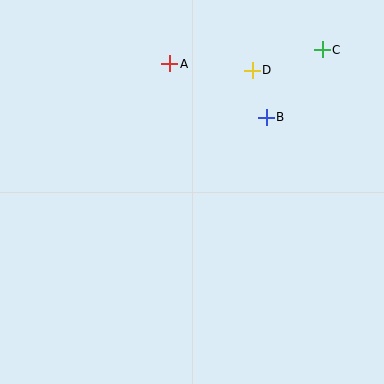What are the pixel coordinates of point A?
Point A is at (170, 64).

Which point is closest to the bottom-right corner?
Point B is closest to the bottom-right corner.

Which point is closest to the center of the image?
Point B at (266, 117) is closest to the center.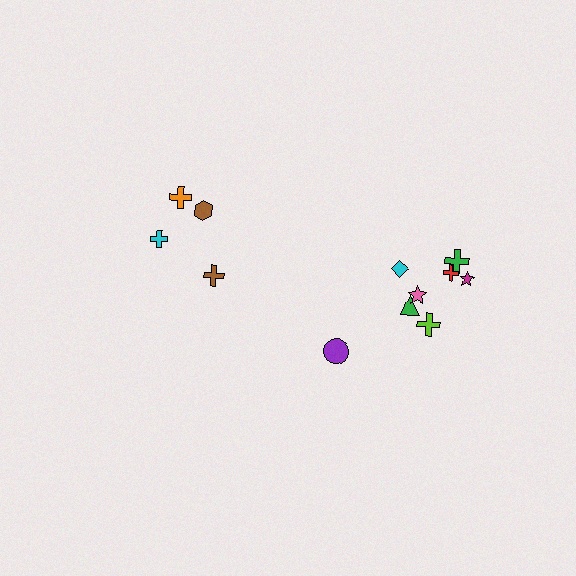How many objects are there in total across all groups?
There are 12 objects.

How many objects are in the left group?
There are 4 objects.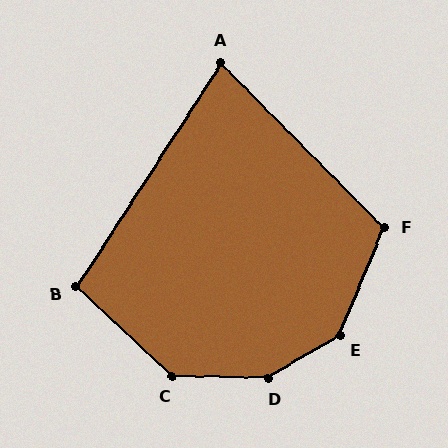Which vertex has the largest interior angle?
D, at approximately 147 degrees.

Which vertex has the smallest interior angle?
A, at approximately 78 degrees.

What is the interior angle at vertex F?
Approximately 112 degrees (obtuse).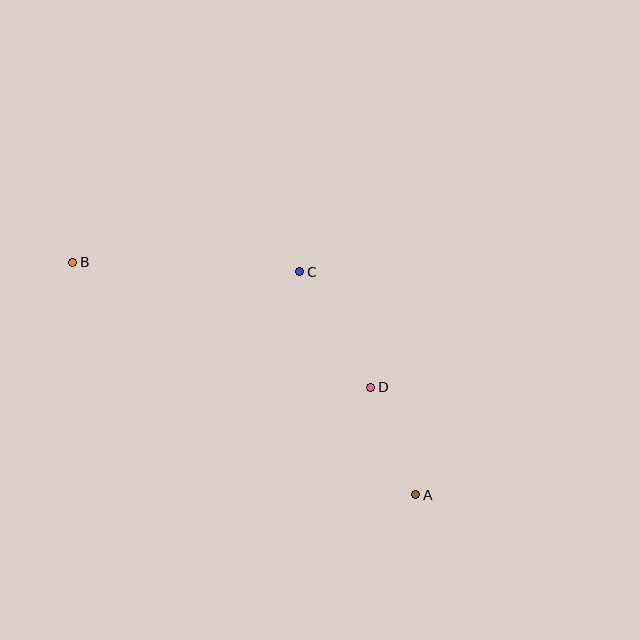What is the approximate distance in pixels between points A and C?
The distance between A and C is approximately 251 pixels.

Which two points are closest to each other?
Points A and D are closest to each other.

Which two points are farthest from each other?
Points A and B are farthest from each other.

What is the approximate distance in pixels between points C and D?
The distance between C and D is approximately 135 pixels.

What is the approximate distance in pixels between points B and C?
The distance between B and C is approximately 228 pixels.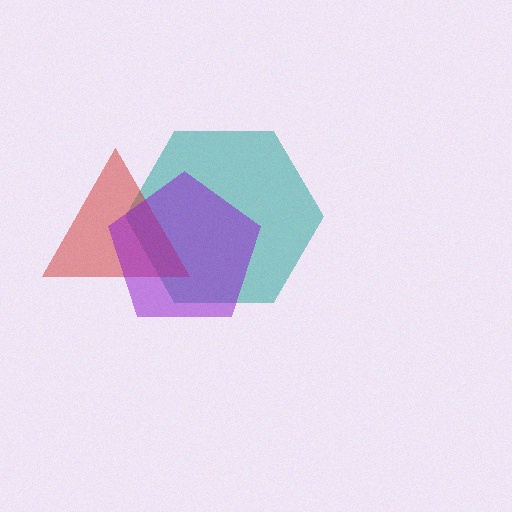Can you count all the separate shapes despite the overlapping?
Yes, there are 3 separate shapes.